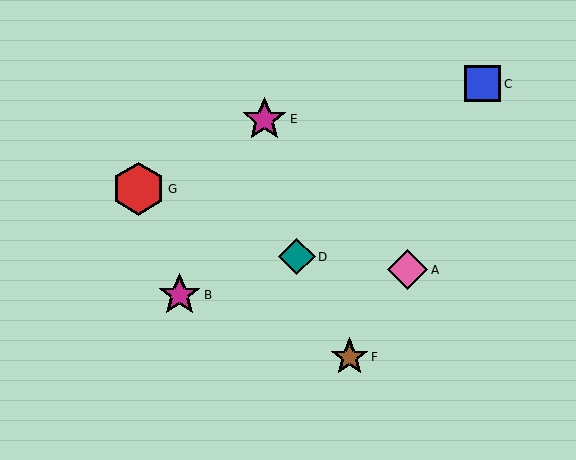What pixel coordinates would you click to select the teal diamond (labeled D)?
Click at (297, 257) to select the teal diamond D.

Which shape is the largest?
The red hexagon (labeled G) is the largest.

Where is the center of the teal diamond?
The center of the teal diamond is at (297, 257).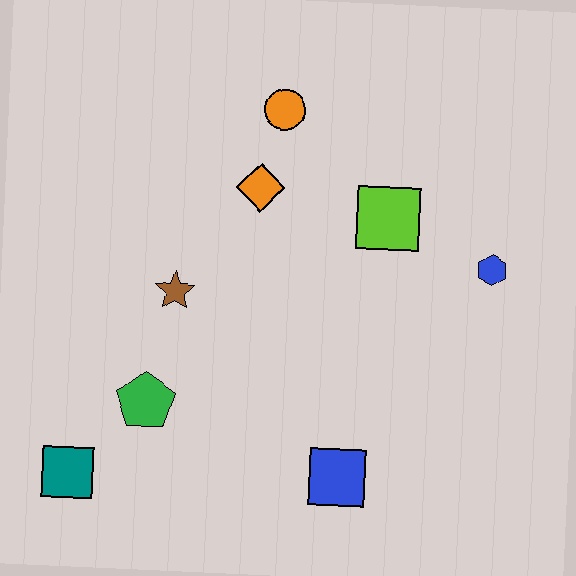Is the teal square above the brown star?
No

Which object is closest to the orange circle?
The orange diamond is closest to the orange circle.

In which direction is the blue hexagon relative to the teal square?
The blue hexagon is to the right of the teal square.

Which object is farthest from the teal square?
The blue hexagon is farthest from the teal square.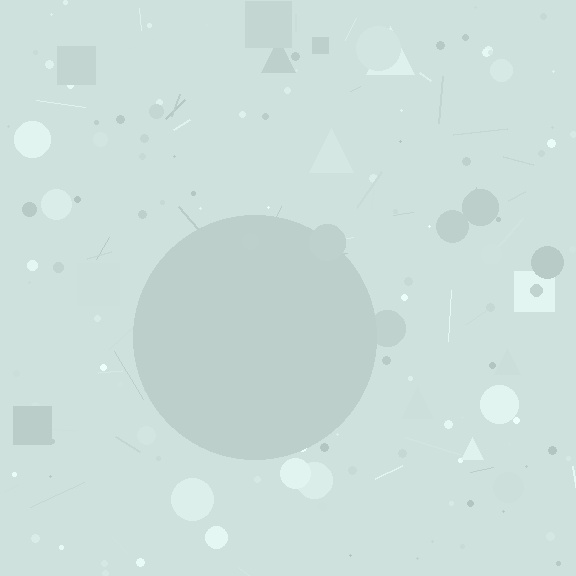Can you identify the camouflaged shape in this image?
The camouflaged shape is a circle.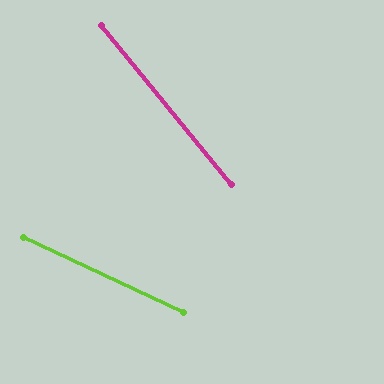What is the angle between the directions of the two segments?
Approximately 25 degrees.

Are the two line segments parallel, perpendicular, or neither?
Neither parallel nor perpendicular — they differ by about 25°.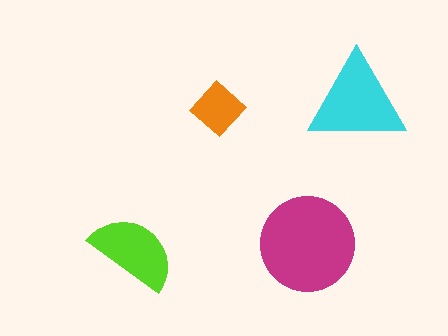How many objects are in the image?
There are 4 objects in the image.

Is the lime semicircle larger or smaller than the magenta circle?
Smaller.